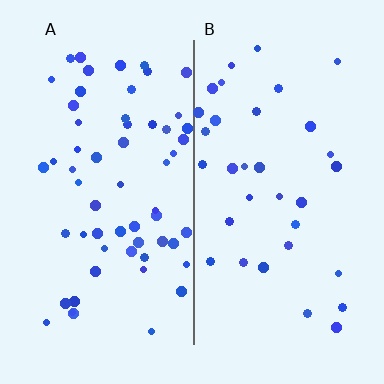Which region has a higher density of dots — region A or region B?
A (the left).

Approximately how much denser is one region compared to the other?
Approximately 1.8× — region A over region B.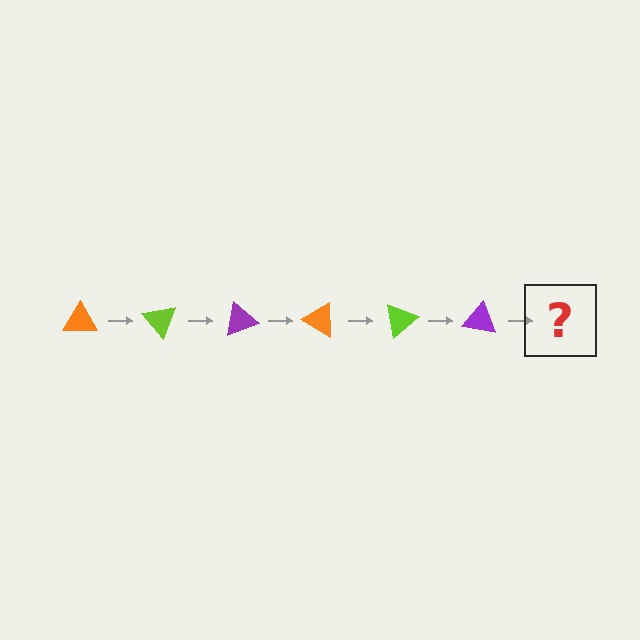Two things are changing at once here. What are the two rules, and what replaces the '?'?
The two rules are that it rotates 50 degrees each step and the color cycles through orange, lime, and purple. The '?' should be an orange triangle, rotated 300 degrees from the start.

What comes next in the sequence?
The next element should be an orange triangle, rotated 300 degrees from the start.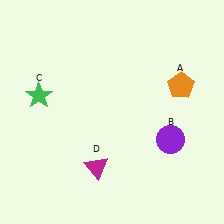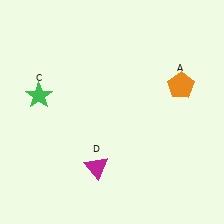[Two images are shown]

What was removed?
The purple circle (B) was removed in Image 2.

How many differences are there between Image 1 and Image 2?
There is 1 difference between the two images.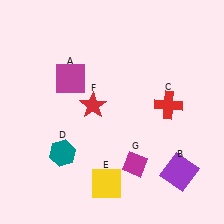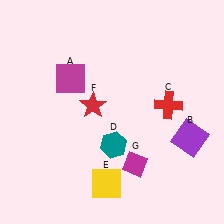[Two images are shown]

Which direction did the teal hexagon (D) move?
The teal hexagon (D) moved right.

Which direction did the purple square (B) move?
The purple square (B) moved up.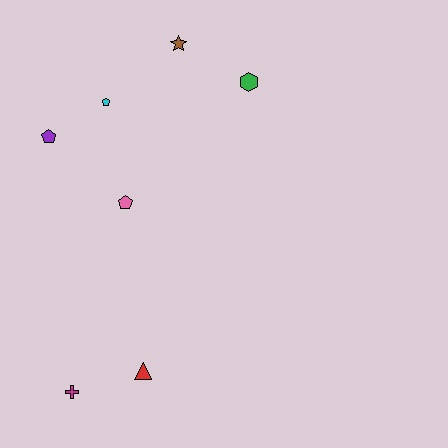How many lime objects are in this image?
There are no lime objects.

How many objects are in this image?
There are 7 objects.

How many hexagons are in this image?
There is 1 hexagon.